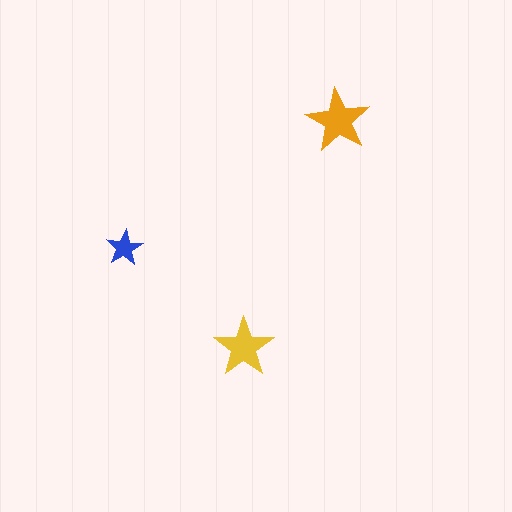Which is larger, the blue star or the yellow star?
The yellow one.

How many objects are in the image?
There are 3 objects in the image.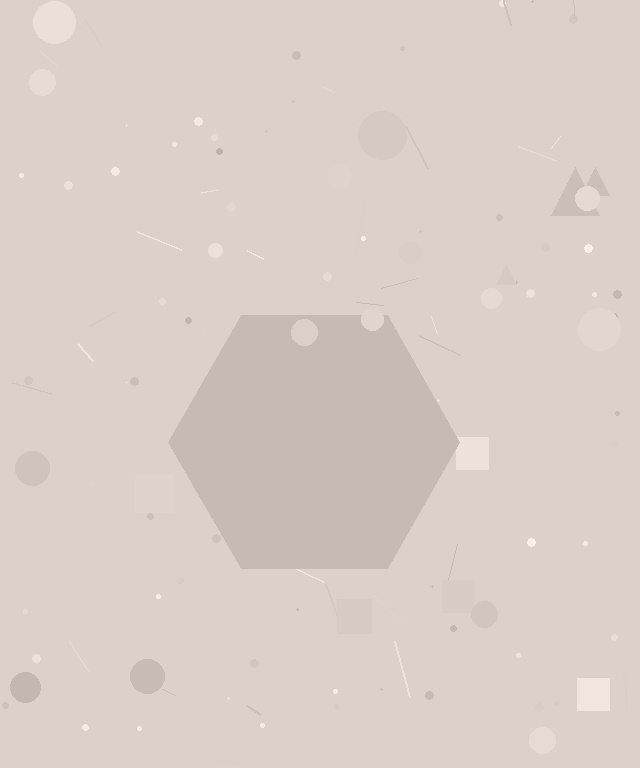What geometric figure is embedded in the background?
A hexagon is embedded in the background.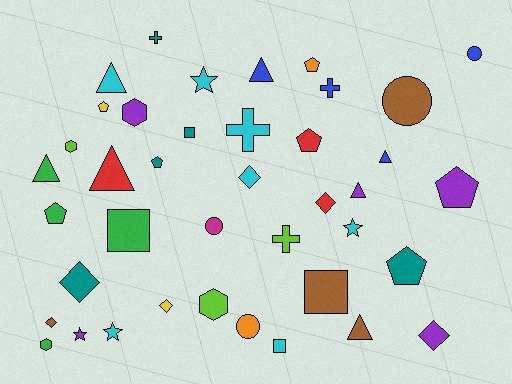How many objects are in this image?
There are 40 objects.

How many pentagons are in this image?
There are 7 pentagons.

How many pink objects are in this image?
There are no pink objects.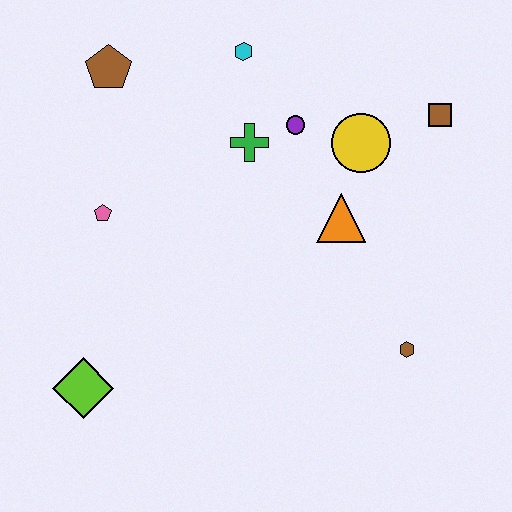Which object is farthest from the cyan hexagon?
The lime diamond is farthest from the cyan hexagon.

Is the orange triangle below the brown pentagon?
Yes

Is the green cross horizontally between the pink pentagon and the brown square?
Yes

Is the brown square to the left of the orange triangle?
No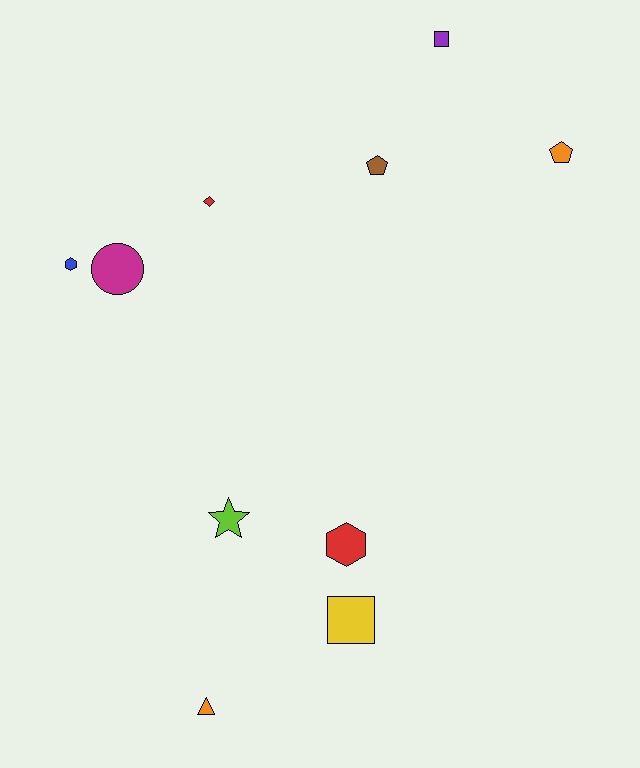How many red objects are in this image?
There are 2 red objects.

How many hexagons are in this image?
There are 2 hexagons.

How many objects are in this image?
There are 10 objects.